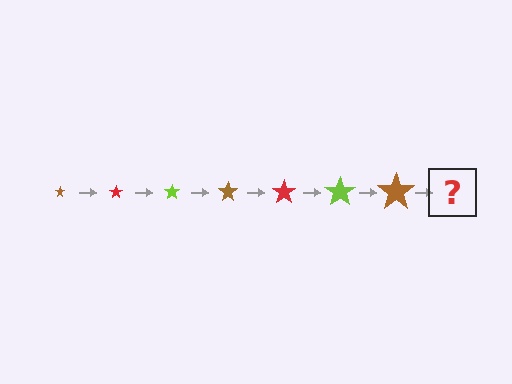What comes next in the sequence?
The next element should be a red star, larger than the previous one.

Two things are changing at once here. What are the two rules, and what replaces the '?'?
The two rules are that the star grows larger each step and the color cycles through brown, red, and lime. The '?' should be a red star, larger than the previous one.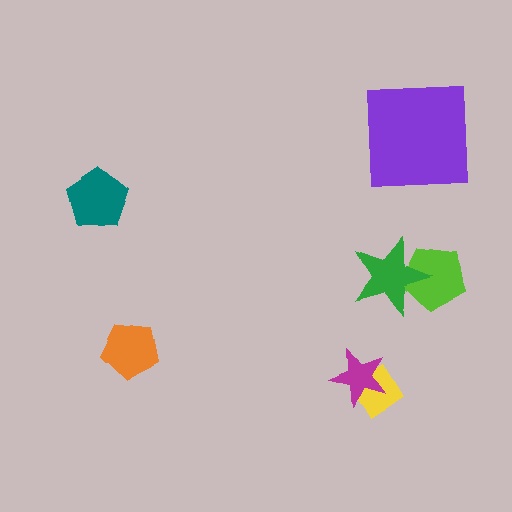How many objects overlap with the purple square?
0 objects overlap with the purple square.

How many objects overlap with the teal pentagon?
0 objects overlap with the teal pentagon.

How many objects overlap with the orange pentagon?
0 objects overlap with the orange pentagon.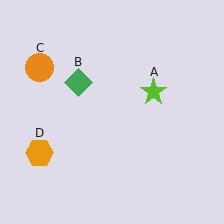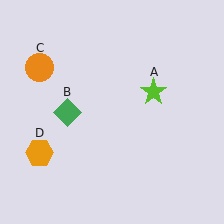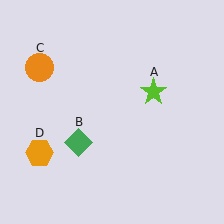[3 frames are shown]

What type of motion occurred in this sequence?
The green diamond (object B) rotated counterclockwise around the center of the scene.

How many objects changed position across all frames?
1 object changed position: green diamond (object B).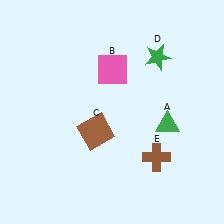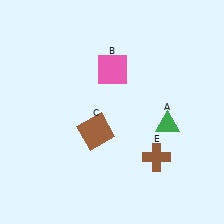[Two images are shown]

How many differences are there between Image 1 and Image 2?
There is 1 difference between the two images.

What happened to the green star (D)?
The green star (D) was removed in Image 2. It was in the top-right area of Image 1.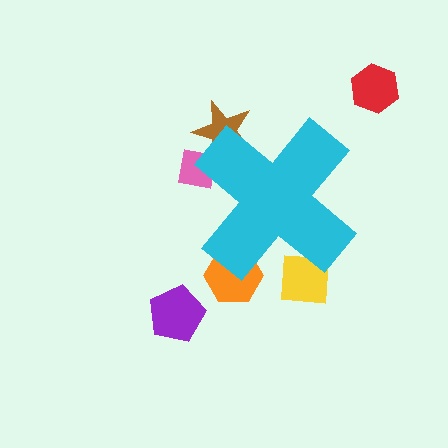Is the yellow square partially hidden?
Yes, the yellow square is partially hidden behind the cyan cross.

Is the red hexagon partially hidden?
No, the red hexagon is fully visible.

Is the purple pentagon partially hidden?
No, the purple pentagon is fully visible.